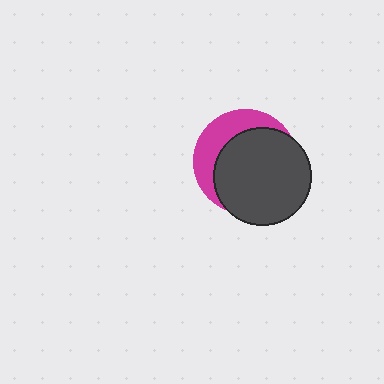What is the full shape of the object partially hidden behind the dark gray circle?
The partially hidden object is a magenta circle.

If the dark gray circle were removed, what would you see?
You would see the complete magenta circle.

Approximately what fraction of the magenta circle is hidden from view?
Roughly 68% of the magenta circle is hidden behind the dark gray circle.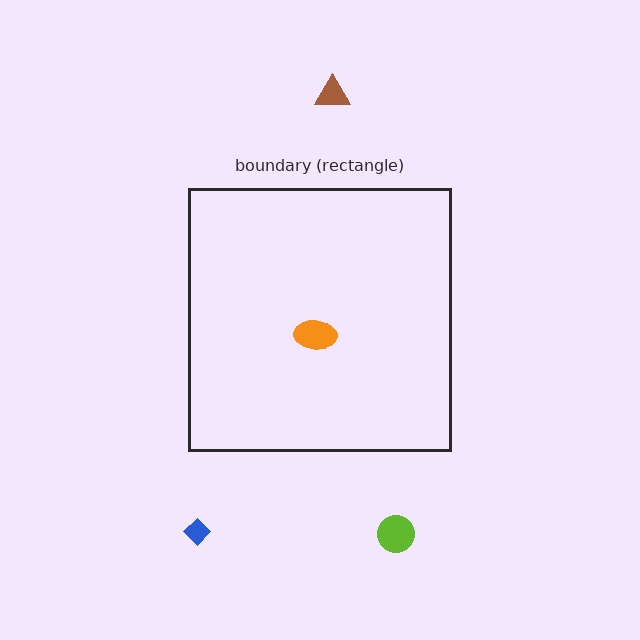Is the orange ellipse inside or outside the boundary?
Inside.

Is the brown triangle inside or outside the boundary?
Outside.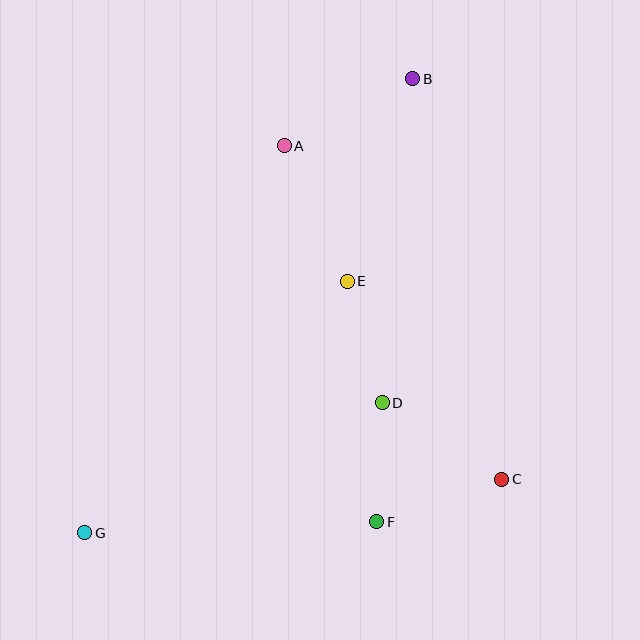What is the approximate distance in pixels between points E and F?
The distance between E and F is approximately 242 pixels.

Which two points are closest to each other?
Points D and F are closest to each other.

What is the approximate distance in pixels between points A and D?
The distance between A and D is approximately 275 pixels.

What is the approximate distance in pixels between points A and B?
The distance between A and B is approximately 145 pixels.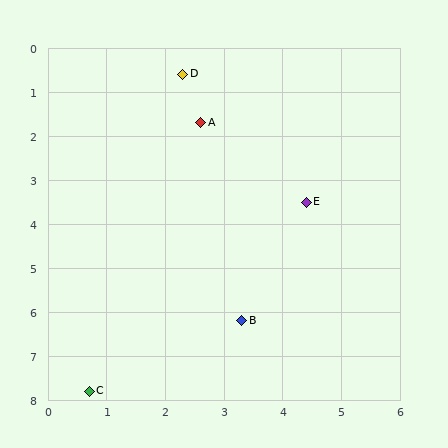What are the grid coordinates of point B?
Point B is at approximately (3.3, 6.2).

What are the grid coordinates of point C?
Point C is at approximately (0.7, 7.8).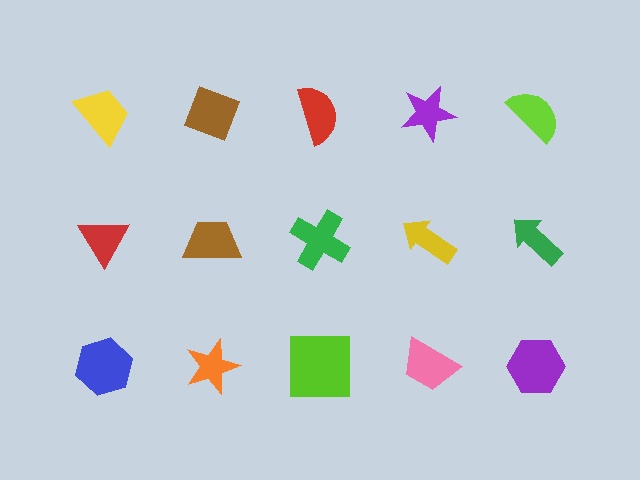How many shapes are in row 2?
5 shapes.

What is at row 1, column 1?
A yellow trapezoid.